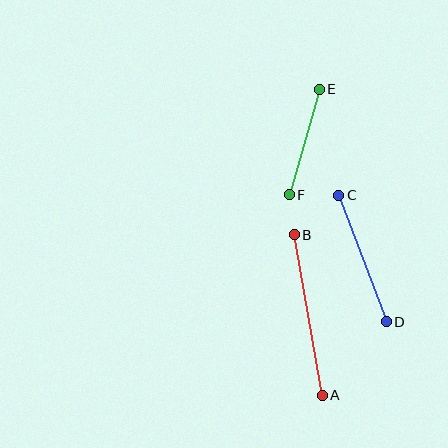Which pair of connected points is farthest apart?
Points A and B are farthest apart.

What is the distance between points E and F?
The distance is approximately 110 pixels.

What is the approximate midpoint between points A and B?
The midpoint is at approximately (308, 315) pixels.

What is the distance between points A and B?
The distance is approximately 163 pixels.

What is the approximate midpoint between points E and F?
The midpoint is at approximately (304, 142) pixels.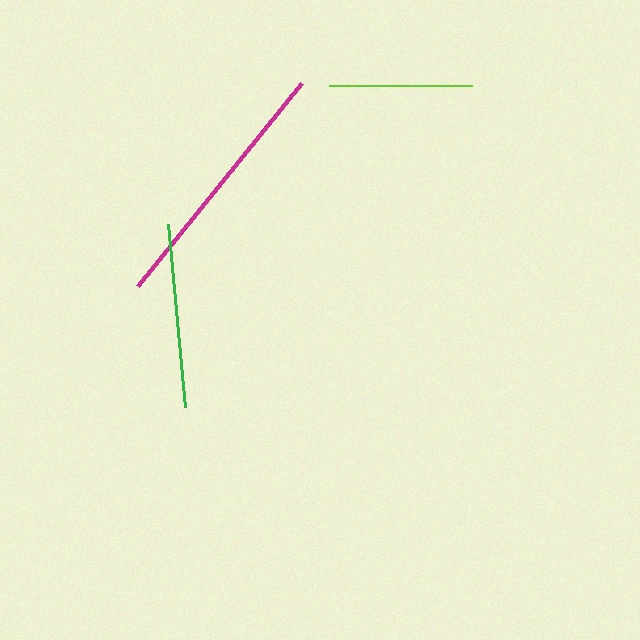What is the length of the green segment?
The green segment is approximately 184 pixels long.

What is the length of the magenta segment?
The magenta segment is approximately 262 pixels long.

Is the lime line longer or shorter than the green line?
The green line is longer than the lime line.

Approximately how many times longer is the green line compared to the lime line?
The green line is approximately 1.3 times the length of the lime line.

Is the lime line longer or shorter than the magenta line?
The magenta line is longer than the lime line.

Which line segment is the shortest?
The lime line is the shortest at approximately 143 pixels.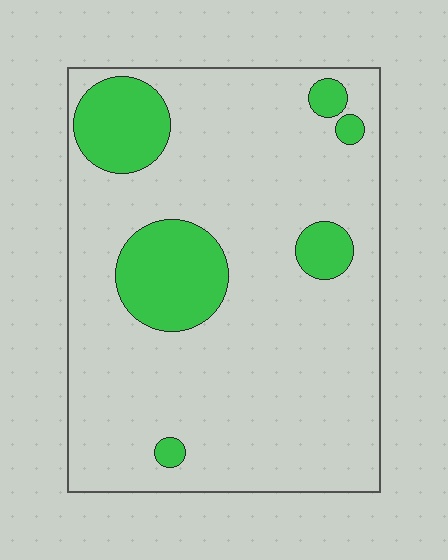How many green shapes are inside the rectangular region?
6.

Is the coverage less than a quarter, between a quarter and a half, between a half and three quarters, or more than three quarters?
Less than a quarter.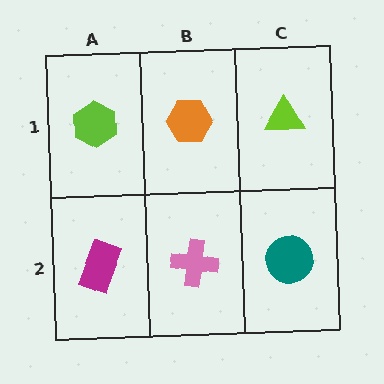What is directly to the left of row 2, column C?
A pink cross.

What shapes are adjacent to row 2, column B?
An orange hexagon (row 1, column B), a magenta rectangle (row 2, column A), a teal circle (row 2, column C).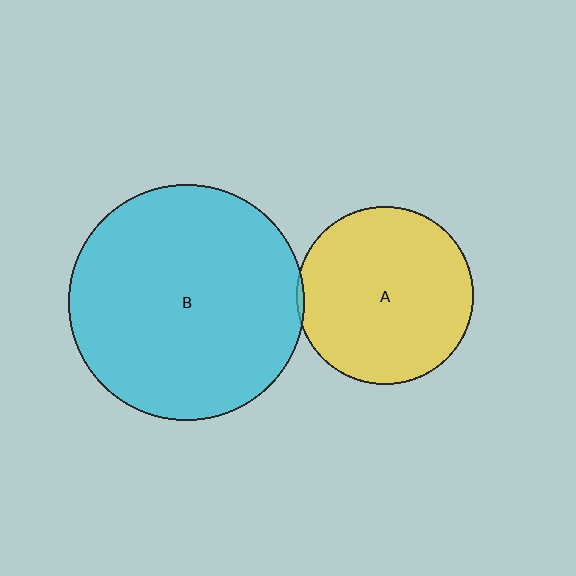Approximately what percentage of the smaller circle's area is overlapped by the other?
Approximately 5%.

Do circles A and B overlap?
Yes.